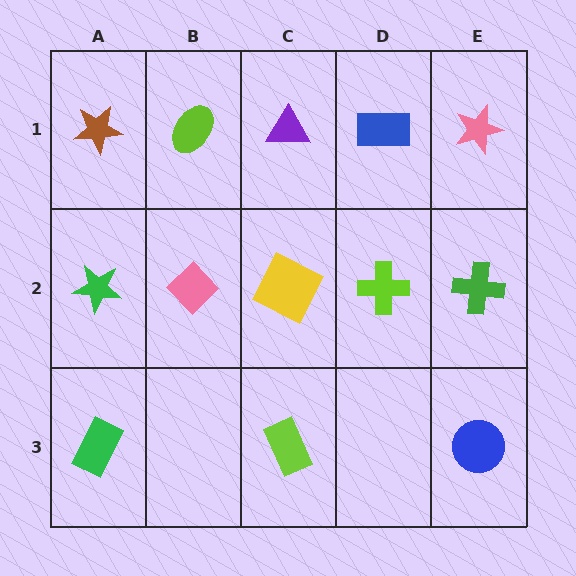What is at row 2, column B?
A pink diamond.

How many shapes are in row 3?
3 shapes.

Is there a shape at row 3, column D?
No, that cell is empty.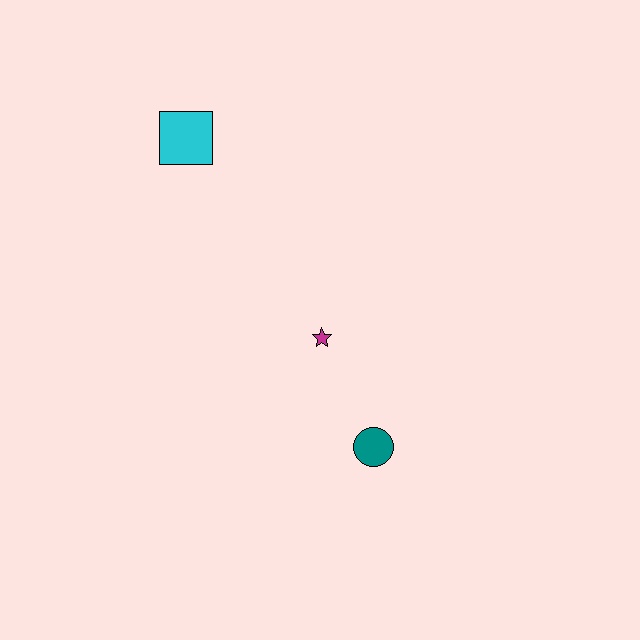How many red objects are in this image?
There are no red objects.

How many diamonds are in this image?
There are no diamonds.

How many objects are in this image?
There are 3 objects.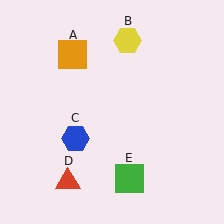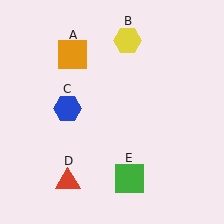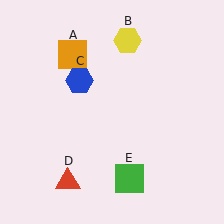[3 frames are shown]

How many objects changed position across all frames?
1 object changed position: blue hexagon (object C).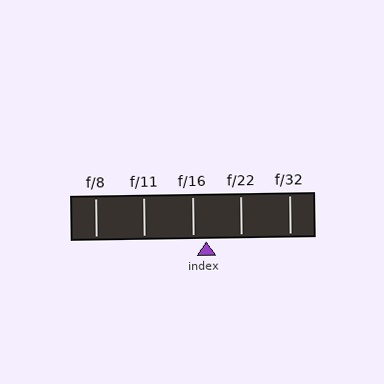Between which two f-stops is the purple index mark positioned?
The index mark is between f/16 and f/22.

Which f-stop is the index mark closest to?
The index mark is closest to f/16.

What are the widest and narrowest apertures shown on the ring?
The widest aperture shown is f/8 and the narrowest is f/32.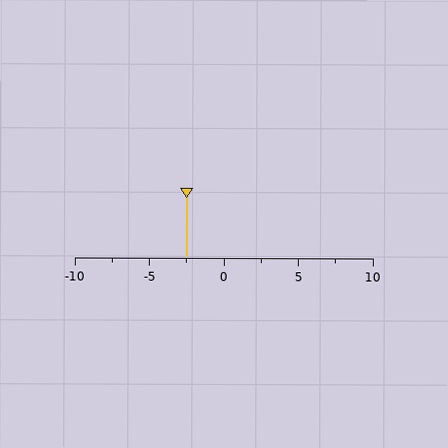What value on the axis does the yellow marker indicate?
The marker indicates approximately -2.5.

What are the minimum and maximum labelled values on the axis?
The axis runs from -10 to 10.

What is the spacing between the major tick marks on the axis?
The major ticks are spaced 5 apart.